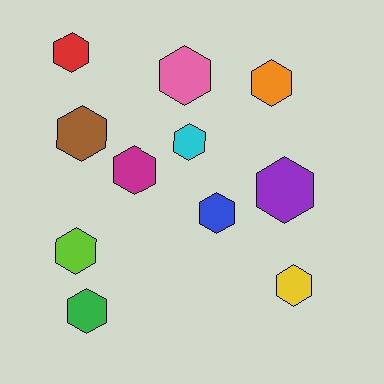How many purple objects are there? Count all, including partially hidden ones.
There is 1 purple object.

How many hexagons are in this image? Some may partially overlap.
There are 11 hexagons.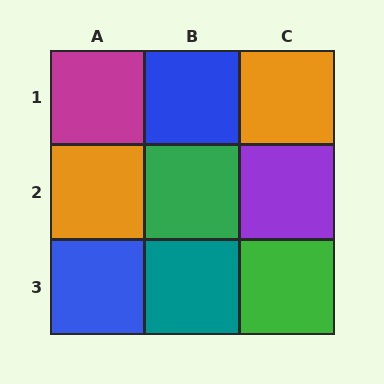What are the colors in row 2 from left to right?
Orange, green, purple.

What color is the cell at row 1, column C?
Orange.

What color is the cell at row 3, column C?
Green.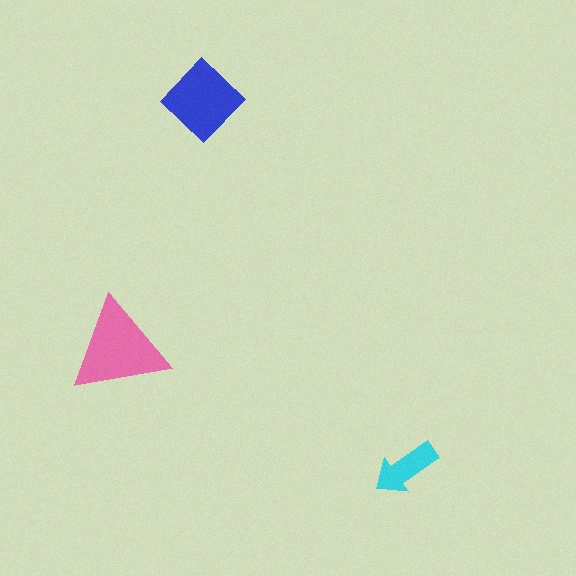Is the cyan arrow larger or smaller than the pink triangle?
Smaller.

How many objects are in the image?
There are 3 objects in the image.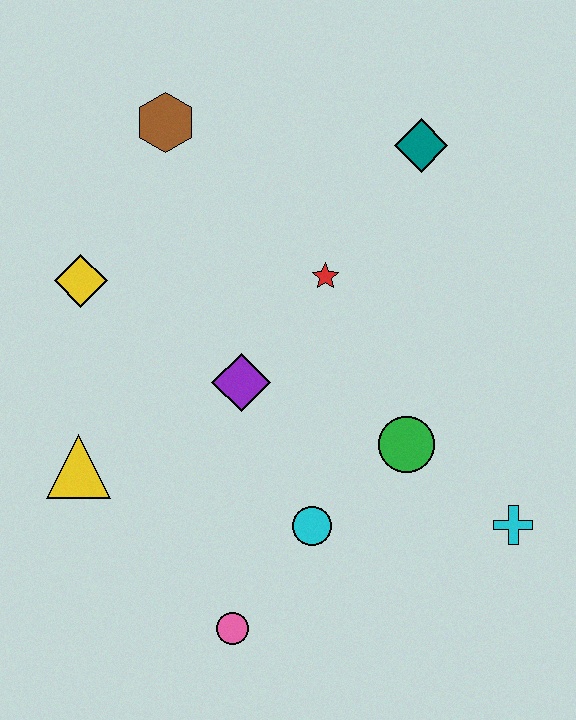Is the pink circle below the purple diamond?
Yes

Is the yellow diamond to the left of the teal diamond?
Yes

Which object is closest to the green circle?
The cyan circle is closest to the green circle.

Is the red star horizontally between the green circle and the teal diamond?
No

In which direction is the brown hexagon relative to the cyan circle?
The brown hexagon is above the cyan circle.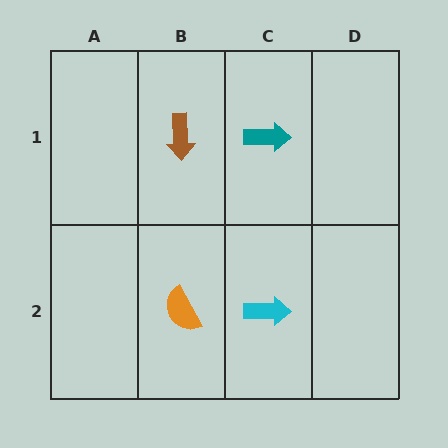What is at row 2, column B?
An orange semicircle.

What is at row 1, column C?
A teal arrow.